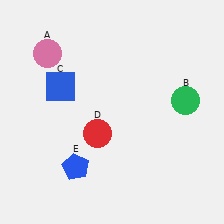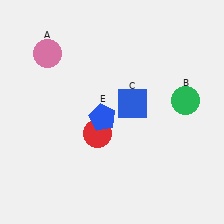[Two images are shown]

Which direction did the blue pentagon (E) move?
The blue pentagon (E) moved up.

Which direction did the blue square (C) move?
The blue square (C) moved right.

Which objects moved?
The objects that moved are: the blue square (C), the blue pentagon (E).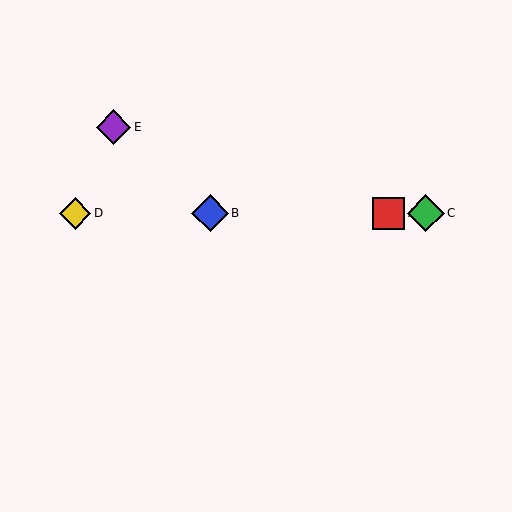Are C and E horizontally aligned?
No, C is at y≈213 and E is at y≈127.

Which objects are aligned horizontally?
Objects A, B, C, D are aligned horizontally.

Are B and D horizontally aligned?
Yes, both are at y≈213.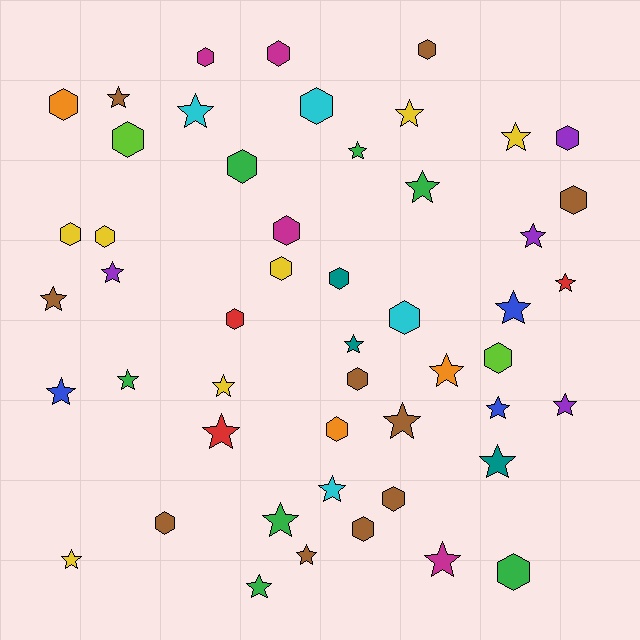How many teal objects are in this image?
There are 3 teal objects.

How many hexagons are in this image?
There are 23 hexagons.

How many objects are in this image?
There are 50 objects.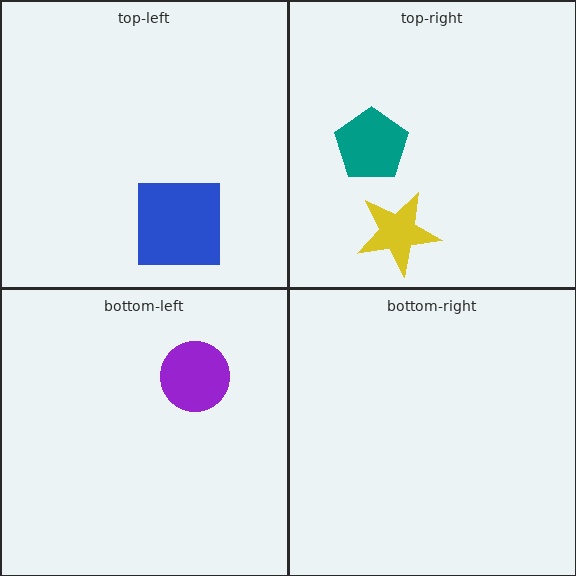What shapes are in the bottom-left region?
The purple circle.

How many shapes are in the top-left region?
1.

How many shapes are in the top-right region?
2.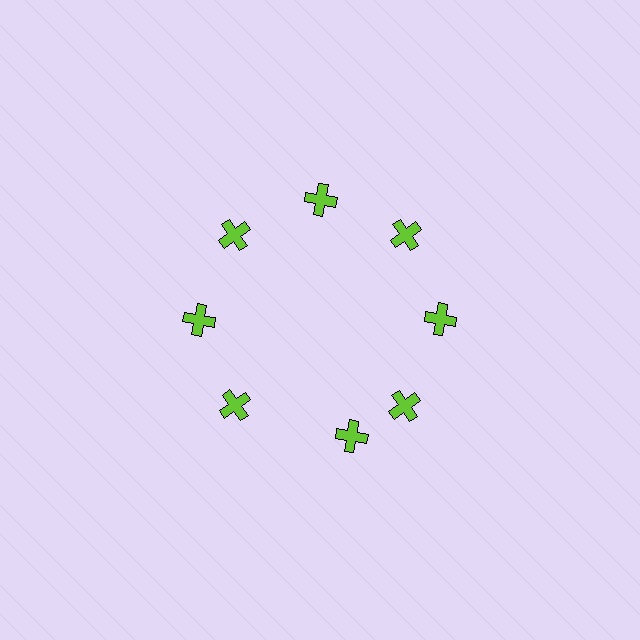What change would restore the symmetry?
The symmetry would be restored by rotating it back into even spacing with its neighbors so that all 8 crosses sit at equal angles and equal distance from the center.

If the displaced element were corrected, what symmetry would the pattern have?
It would have 8-fold rotational symmetry — the pattern would map onto itself every 45 degrees.